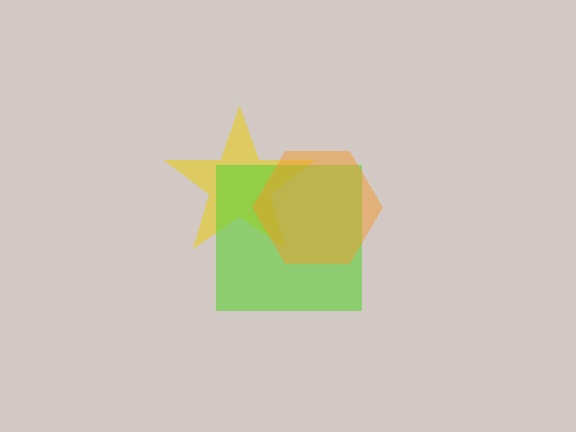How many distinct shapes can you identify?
There are 3 distinct shapes: a yellow star, a lime square, an orange hexagon.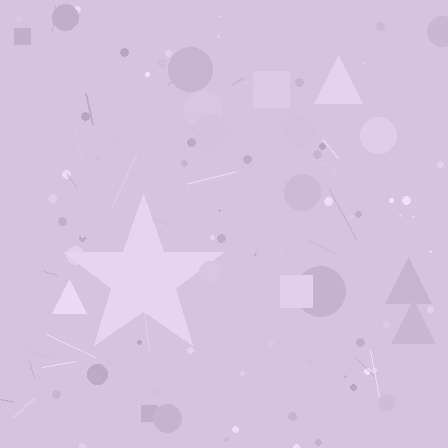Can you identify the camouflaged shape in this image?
The camouflaged shape is a star.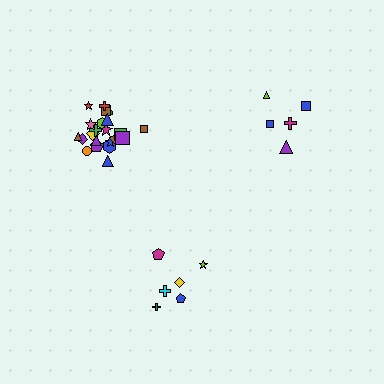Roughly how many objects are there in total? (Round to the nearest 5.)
Roughly 35 objects in total.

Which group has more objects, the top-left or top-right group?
The top-left group.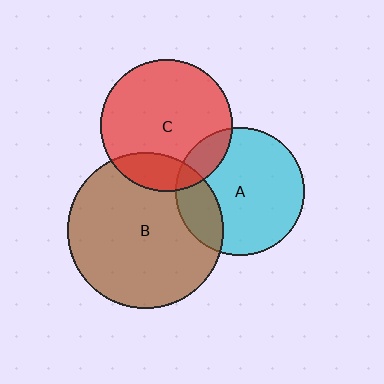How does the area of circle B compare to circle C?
Approximately 1.4 times.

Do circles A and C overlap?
Yes.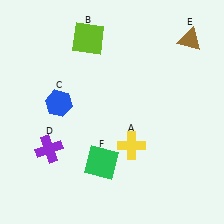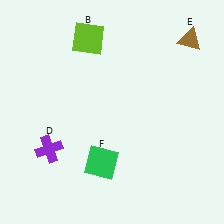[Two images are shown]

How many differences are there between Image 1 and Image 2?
There are 2 differences between the two images.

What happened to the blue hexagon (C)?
The blue hexagon (C) was removed in Image 2. It was in the top-left area of Image 1.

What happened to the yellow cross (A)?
The yellow cross (A) was removed in Image 2. It was in the bottom-right area of Image 1.